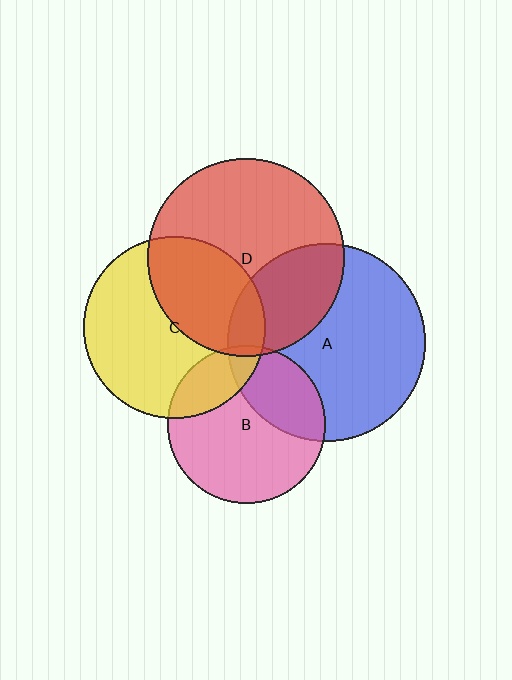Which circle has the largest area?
Circle A (blue).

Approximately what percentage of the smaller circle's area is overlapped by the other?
Approximately 5%.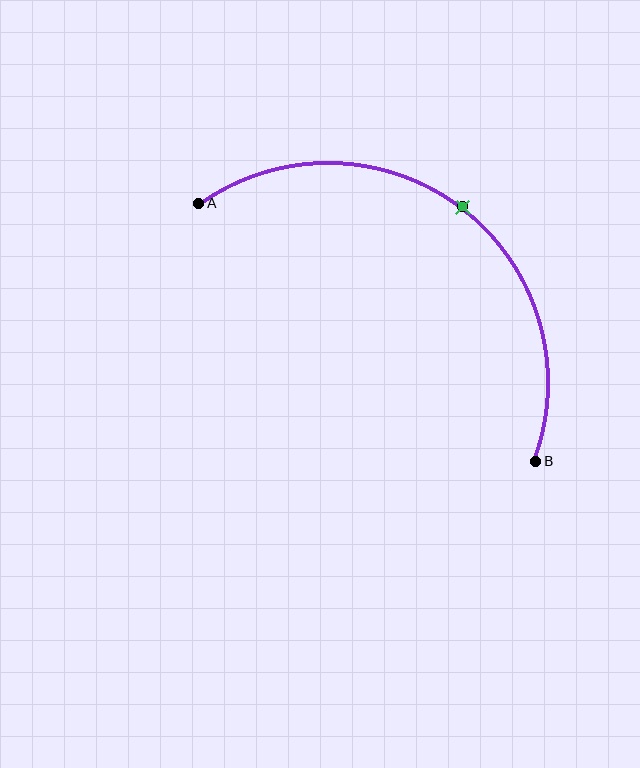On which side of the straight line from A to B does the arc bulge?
The arc bulges above and to the right of the straight line connecting A and B.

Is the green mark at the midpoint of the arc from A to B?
Yes. The green mark lies on the arc at equal arc-length from both A and B — it is the arc midpoint.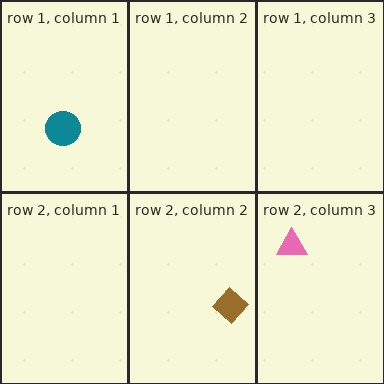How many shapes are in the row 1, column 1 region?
1.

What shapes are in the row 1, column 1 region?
The teal circle.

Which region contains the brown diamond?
The row 2, column 2 region.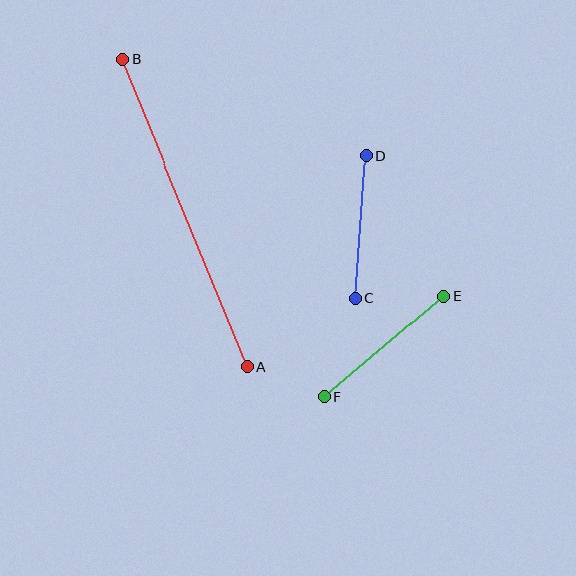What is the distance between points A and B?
The distance is approximately 331 pixels.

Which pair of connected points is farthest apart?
Points A and B are farthest apart.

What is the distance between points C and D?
The distance is approximately 143 pixels.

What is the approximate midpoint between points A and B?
The midpoint is at approximately (185, 213) pixels.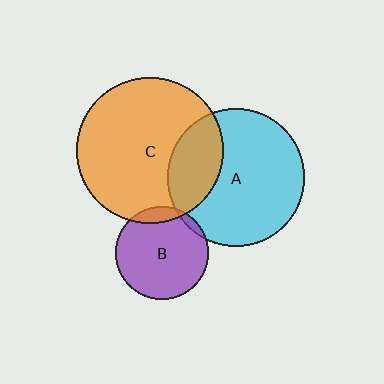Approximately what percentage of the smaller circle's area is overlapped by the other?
Approximately 5%.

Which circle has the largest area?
Circle C (orange).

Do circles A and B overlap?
Yes.